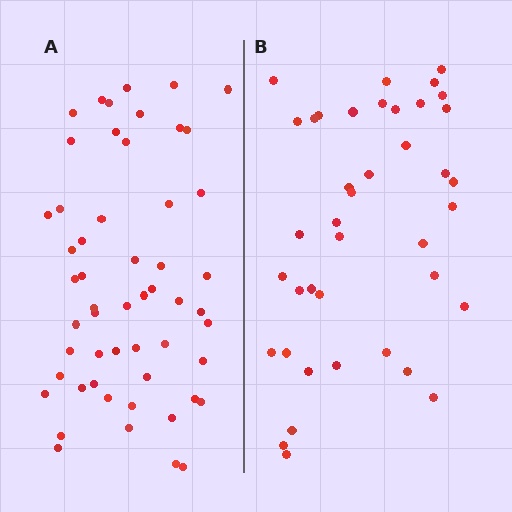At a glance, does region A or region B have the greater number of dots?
Region A (the left region) has more dots.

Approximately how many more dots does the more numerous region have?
Region A has approximately 15 more dots than region B.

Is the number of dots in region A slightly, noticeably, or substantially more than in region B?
Region A has noticeably more, but not dramatically so. The ratio is roughly 1.4 to 1.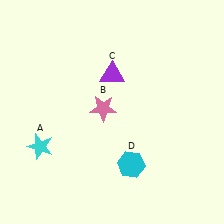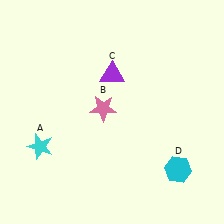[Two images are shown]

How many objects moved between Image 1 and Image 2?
1 object moved between the two images.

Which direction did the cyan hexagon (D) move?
The cyan hexagon (D) moved right.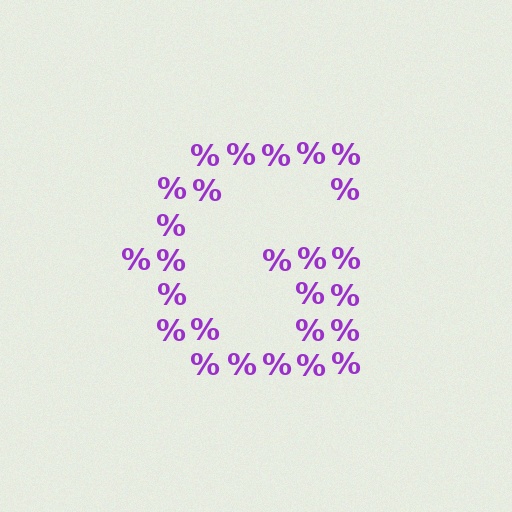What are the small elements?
The small elements are percent signs.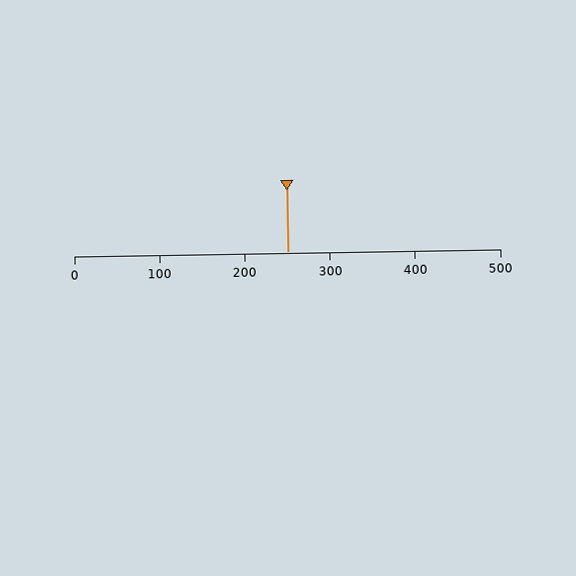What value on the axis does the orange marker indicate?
The marker indicates approximately 250.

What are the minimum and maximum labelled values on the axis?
The axis runs from 0 to 500.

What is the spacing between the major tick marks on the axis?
The major ticks are spaced 100 apart.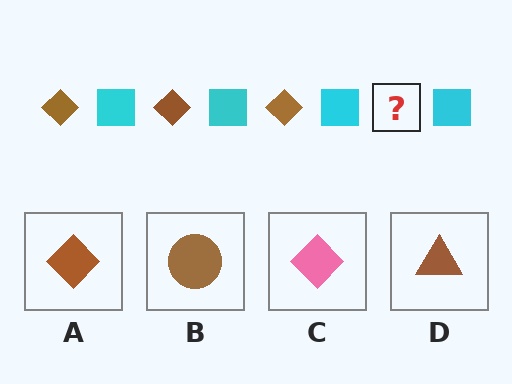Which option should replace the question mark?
Option A.